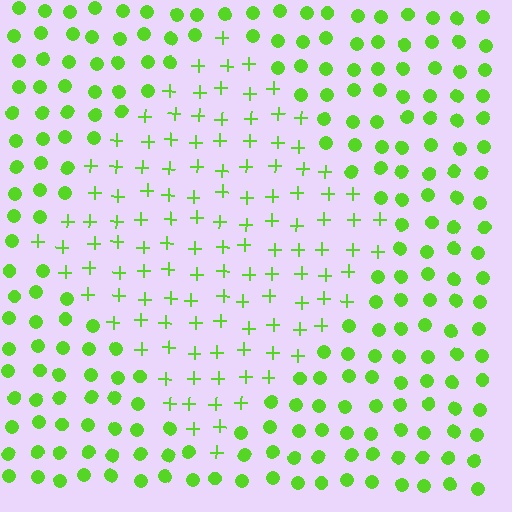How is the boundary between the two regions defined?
The boundary is defined by a change in element shape: plus signs inside vs. circles outside. All elements share the same color and spacing.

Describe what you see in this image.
The image is filled with small lime elements arranged in a uniform grid. A diamond-shaped region contains plus signs, while the surrounding area contains circles. The boundary is defined purely by the change in element shape.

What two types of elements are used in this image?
The image uses plus signs inside the diamond region and circles outside it.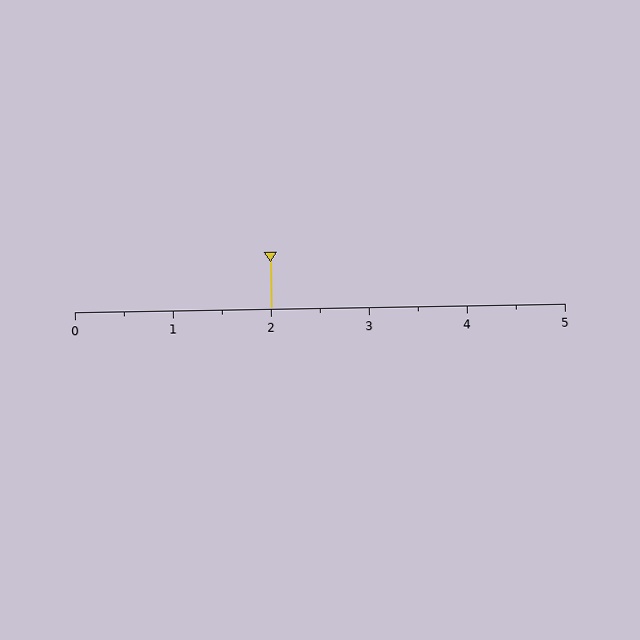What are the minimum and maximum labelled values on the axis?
The axis runs from 0 to 5.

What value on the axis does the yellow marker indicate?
The marker indicates approximately 2.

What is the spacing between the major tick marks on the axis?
The major ticks are spaced 1 apart.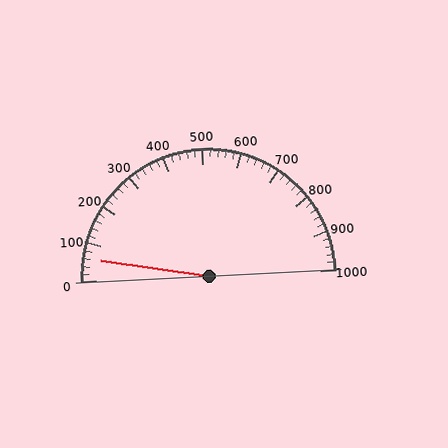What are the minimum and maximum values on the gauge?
The gauge ranges from 0 to 1000.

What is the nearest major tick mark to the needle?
The nearest major tick mark is 100.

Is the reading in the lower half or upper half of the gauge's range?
The reading is in the lower half of the range (0 to 1000).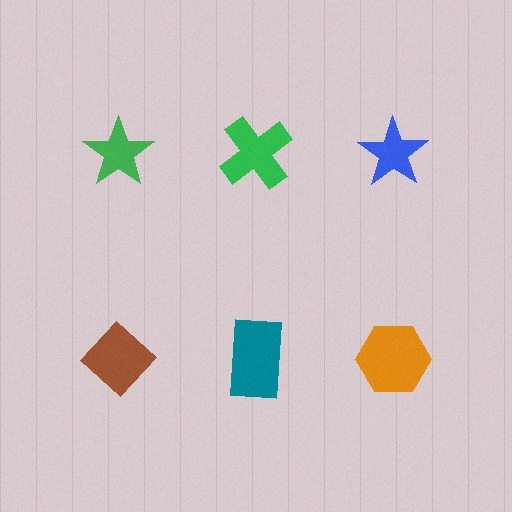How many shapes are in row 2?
3 shapes.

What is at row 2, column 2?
A teal rectangle.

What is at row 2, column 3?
An orange hexagon.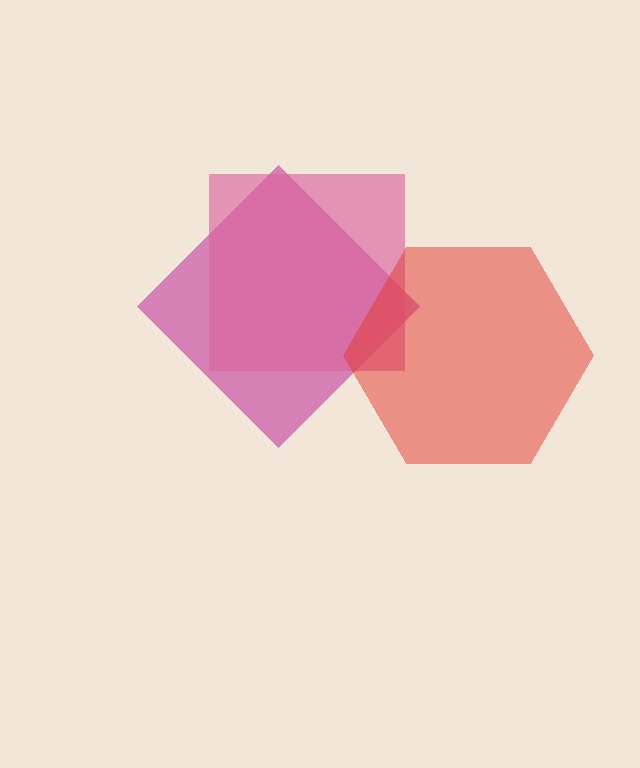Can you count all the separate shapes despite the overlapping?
Yes, there are 3 separate shapes.